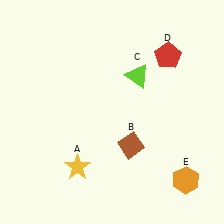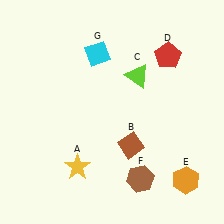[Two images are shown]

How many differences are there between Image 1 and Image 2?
There are 2 differences between the two images.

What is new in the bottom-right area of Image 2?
A brown hexagon (F) was added in the bottom-right area of Image 2.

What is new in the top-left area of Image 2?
A cyan diamond (G) was added in the top-left area of Image 2.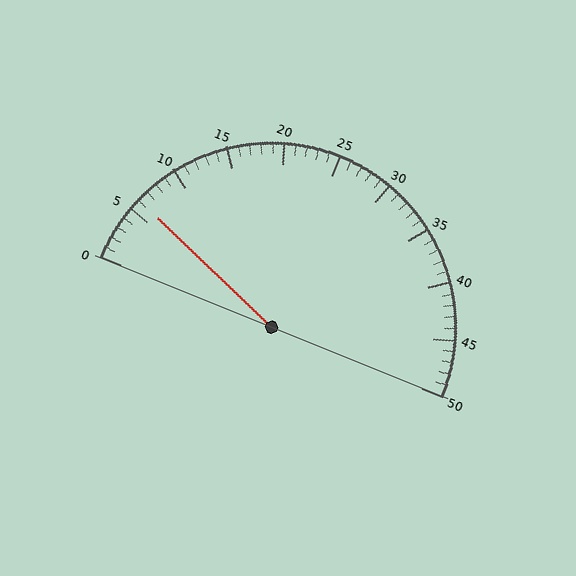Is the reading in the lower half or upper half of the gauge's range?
The reading is in the lower half of the range (0 to 50).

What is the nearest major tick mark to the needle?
The nearest major tick mark is 5.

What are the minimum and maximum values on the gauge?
The gauge ranges from 0 to 50.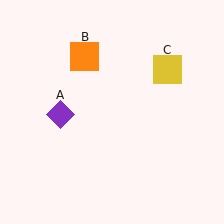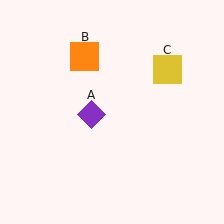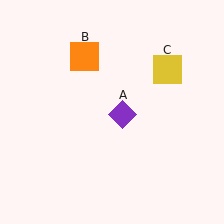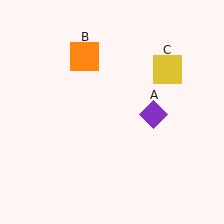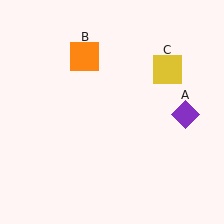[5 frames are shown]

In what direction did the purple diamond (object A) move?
The purple diamond (object A) moved right.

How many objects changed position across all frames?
1 object changed position: purple diamond (object A).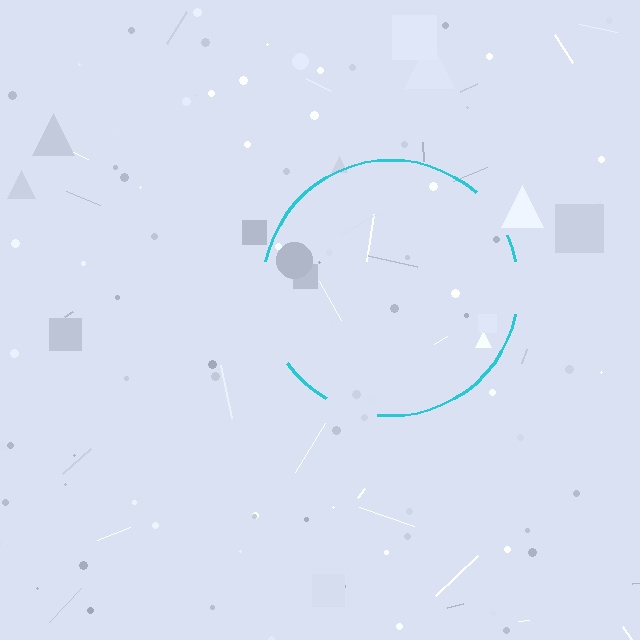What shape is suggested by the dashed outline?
The dashed outline suggests a circle.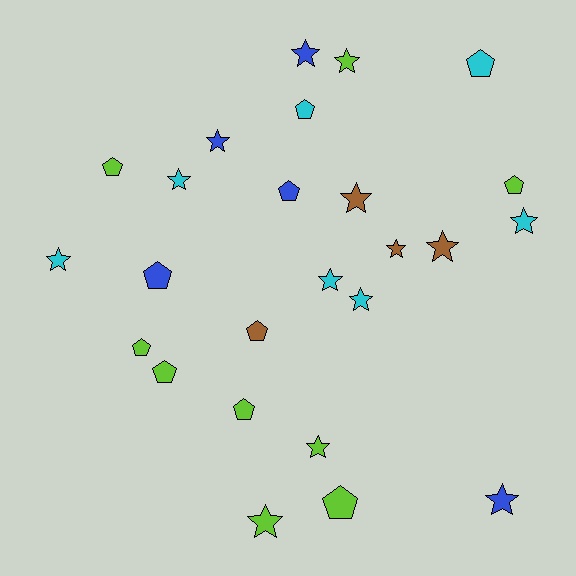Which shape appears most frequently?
Star, with 14 objects.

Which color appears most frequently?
Lime, with 9 objects.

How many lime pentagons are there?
There are 6 lime pentagons.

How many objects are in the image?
There are 25 objects.